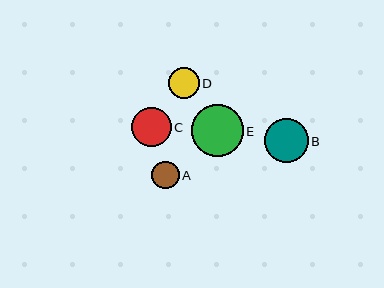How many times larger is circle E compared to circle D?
Circle E is approximately 1.7 times the size of circle D.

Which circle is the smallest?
Circle A is the smallest with a size of approximately 27 pixels.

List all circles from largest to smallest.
From largest to smallest: E, B, C, D, A.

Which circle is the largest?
Circle E is the largest with a size of approximately 51 pixels.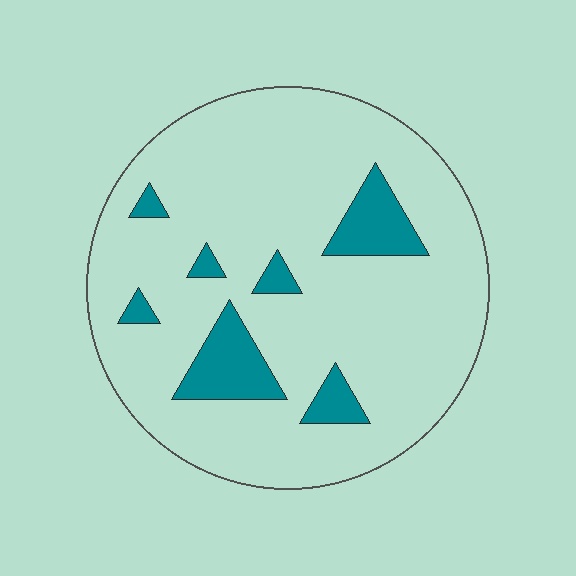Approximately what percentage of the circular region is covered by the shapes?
Approximately 15%.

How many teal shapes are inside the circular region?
7.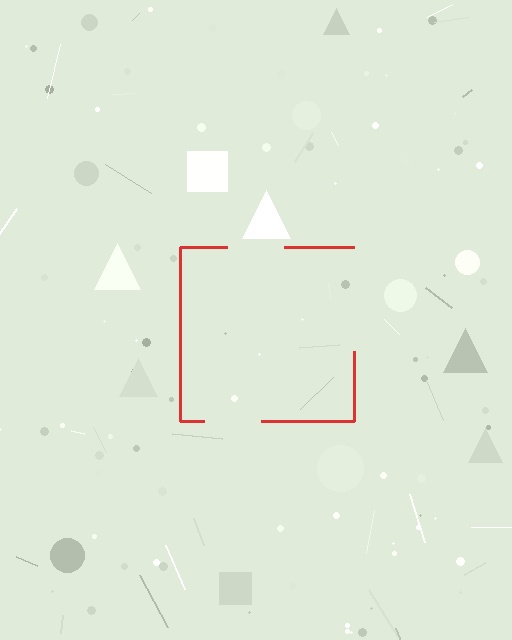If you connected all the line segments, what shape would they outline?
They would outline a square.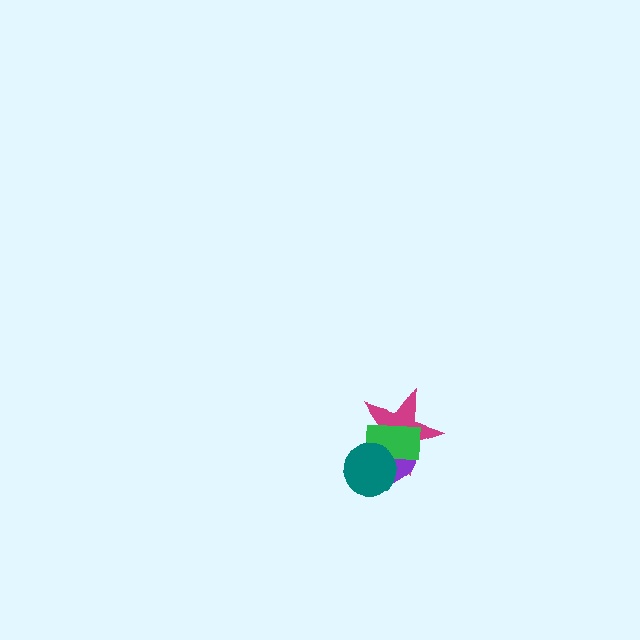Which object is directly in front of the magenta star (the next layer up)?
The purple ellipse is directly in front of the magenta star.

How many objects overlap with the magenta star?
3 objects overlap with the magenta star.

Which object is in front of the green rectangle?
The teal circle is in front of the green rectangle.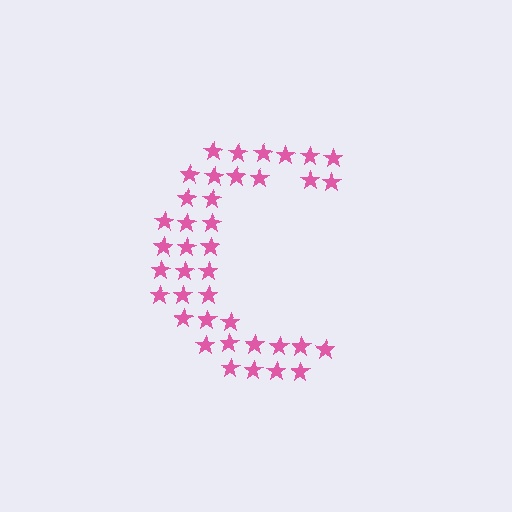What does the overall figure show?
The overall figure shows the letter C.